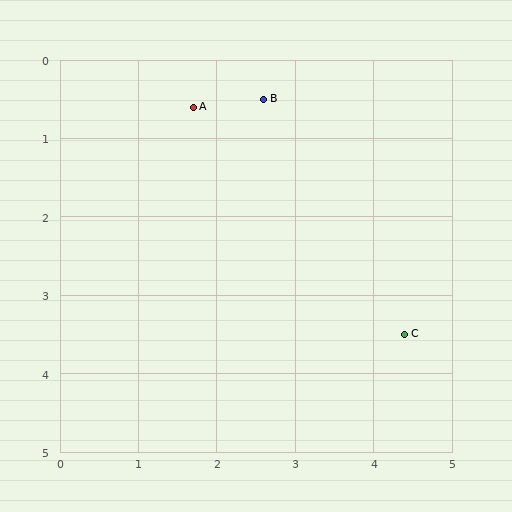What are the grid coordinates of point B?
Point B is at approximately (2.6, 0.5).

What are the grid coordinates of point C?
Point C is at approximately (4.4, 3.5).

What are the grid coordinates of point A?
Point A is at approximately (1.7, 0.6).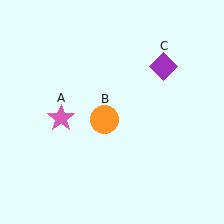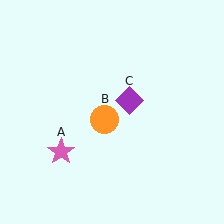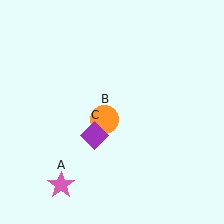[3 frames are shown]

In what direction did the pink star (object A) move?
The pink star (object A) moved down.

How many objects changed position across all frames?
2 objects changed position: pink star (object A), purple diamond (object C).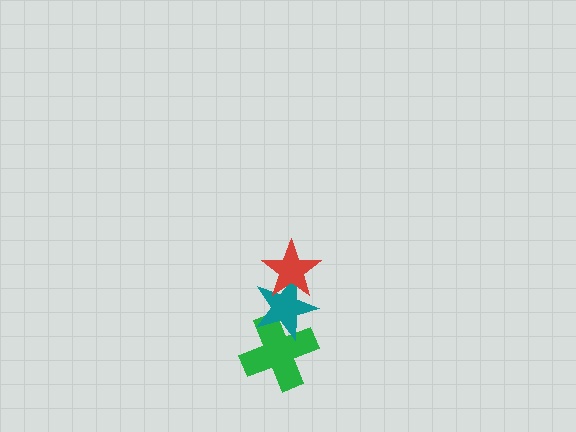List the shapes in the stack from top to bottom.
From top to bottom: the red star, the teal star, the green cross.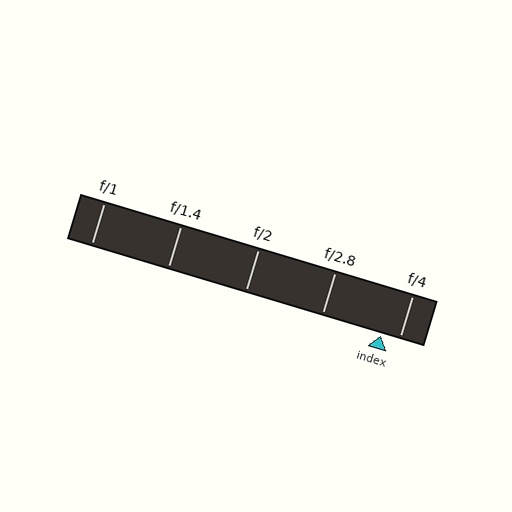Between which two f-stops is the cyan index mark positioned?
The index mark is between f/2.8 and f/4.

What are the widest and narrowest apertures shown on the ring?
The widest aperture shown is f/1 and the narrowest is f/4.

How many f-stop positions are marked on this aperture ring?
There are 5 f-stop positions marked.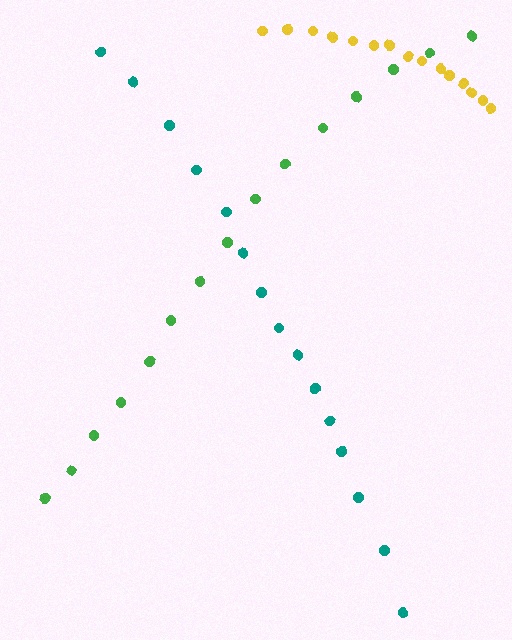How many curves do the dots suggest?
There are 3 distinct paths.